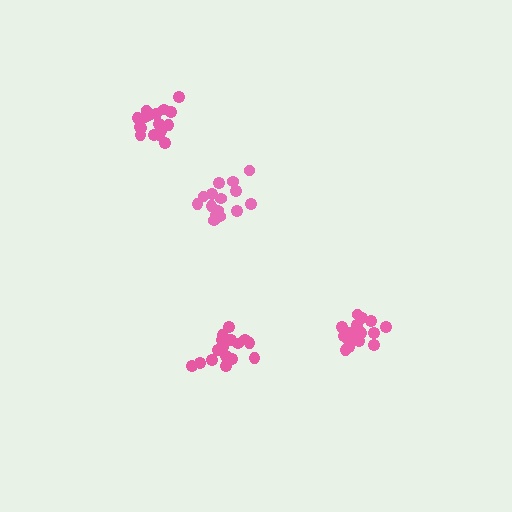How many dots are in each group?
Group 1: 17 dots, Group 2: 16 dots, Group 3: 17 dots, Group 4: 15 dots (65 total).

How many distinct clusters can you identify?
There are 4 distinct clusters.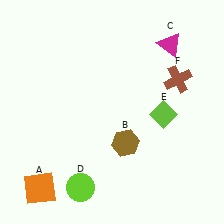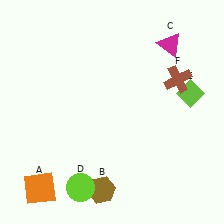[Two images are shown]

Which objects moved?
The objects that moved are: the brown hexagon (B), the lime diamond (E).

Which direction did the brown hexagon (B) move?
The brown hexagon (B) moved down.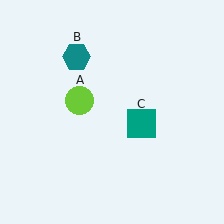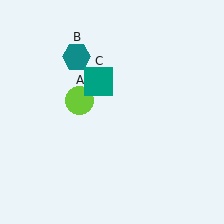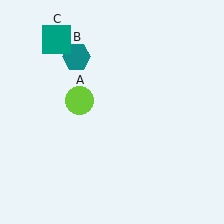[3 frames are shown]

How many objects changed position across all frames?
1 object changed position: teal square (object C).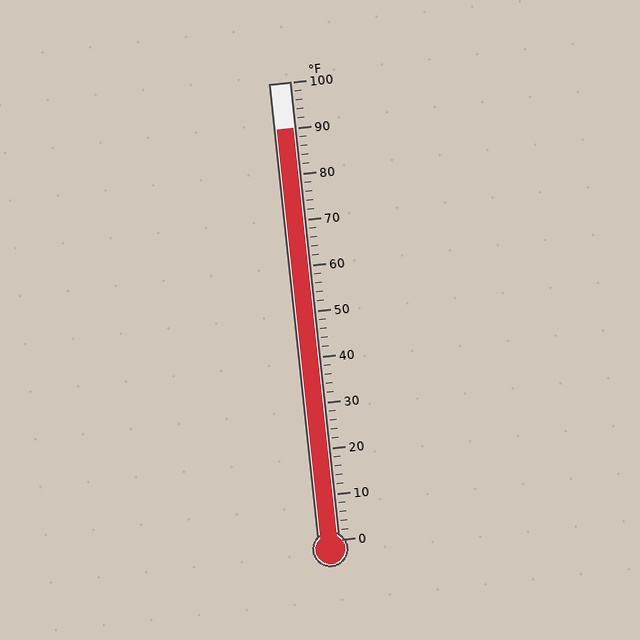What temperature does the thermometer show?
The thermometer shows approximately 90°F.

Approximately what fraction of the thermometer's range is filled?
The thermometer is filled to approximately 90% of its range.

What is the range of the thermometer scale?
The thermometer scale ranges from 0°F to 100°F.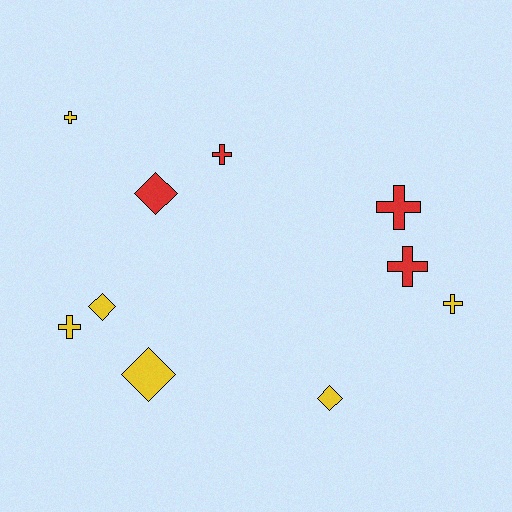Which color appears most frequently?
Yellow, with 6 objects.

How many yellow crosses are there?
There are 3 yellow crosses.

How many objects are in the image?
There are 10 objects.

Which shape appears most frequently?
Cross, with 6 objects.